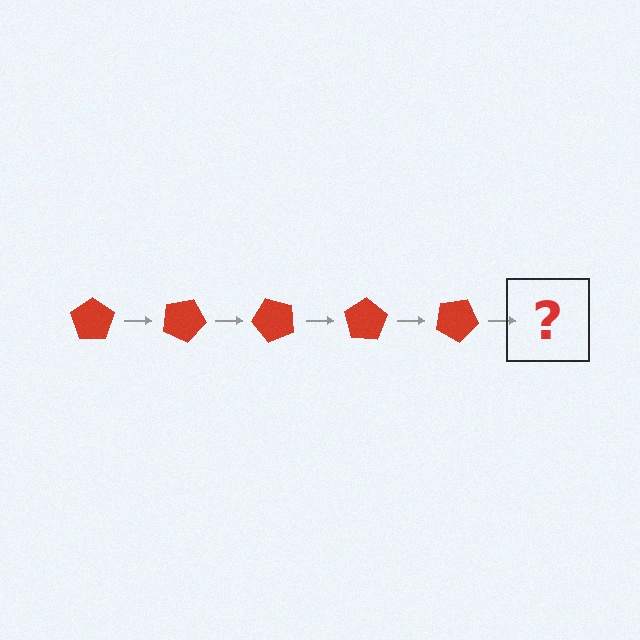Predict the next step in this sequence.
The next step is a red pentagon rotated 125 degrees.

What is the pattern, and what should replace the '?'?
The pattern is that the pentagon rotates 25 degrees each step. The '?' should be a red pentagon rotated 125 degrees.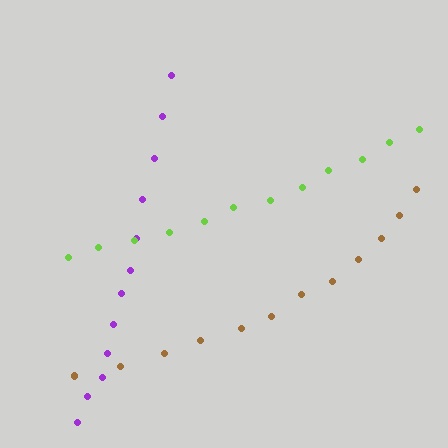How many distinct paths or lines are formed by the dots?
There are 3 distinct paths.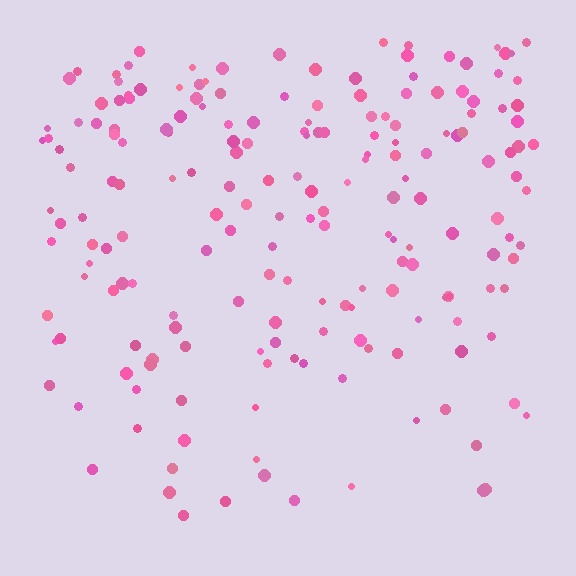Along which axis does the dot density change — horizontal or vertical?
Vertical.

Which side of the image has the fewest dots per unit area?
The bottom.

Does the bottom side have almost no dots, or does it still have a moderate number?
Still a moderate number, just noticeably fewer than the top.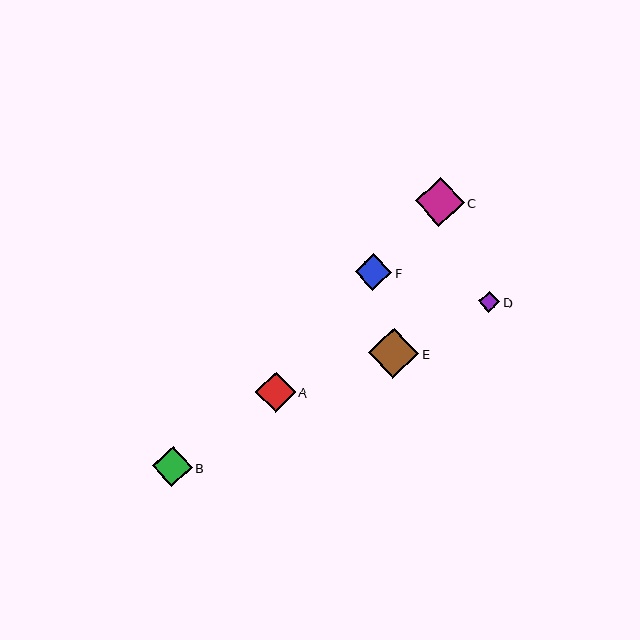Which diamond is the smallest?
Diamond D is the smallest with a size of approximately 21 pixels.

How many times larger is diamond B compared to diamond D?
Diamond B is approximately 1.9 times the size of diamond D.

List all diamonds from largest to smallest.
From largest to smallest: E, C, A, B, F, D.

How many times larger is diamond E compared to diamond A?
Diamond E is approximately 1.2 times the size of diamond A.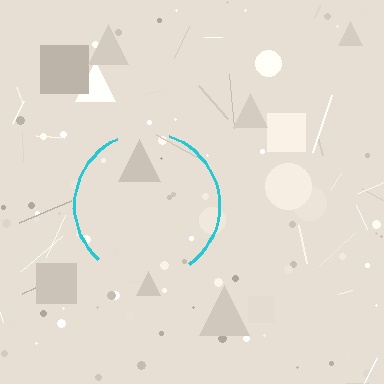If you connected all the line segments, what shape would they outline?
They would outline a circle.